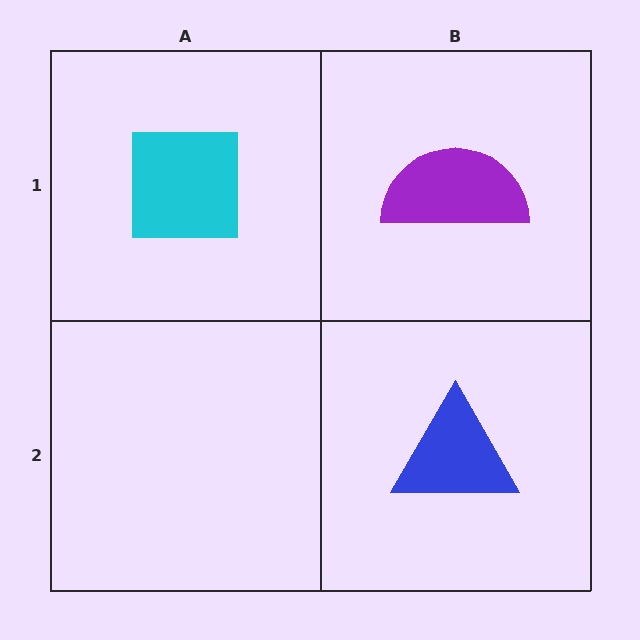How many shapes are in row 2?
1 shape.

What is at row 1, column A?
A cyan square.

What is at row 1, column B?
A purple semicircle.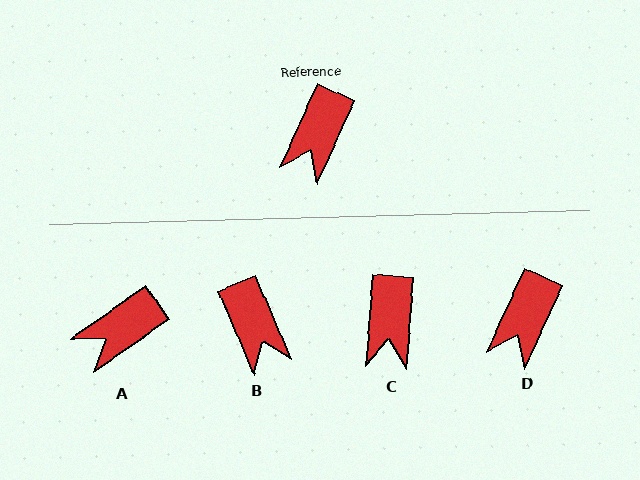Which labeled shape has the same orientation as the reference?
D.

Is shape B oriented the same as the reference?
No, it is off by about 48 degrees.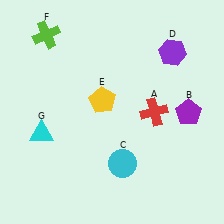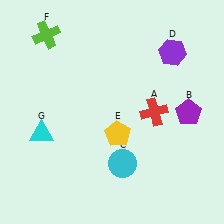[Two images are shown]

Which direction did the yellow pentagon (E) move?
The yellow pentagon (E) moved down.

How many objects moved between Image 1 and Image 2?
1 object moved between the two images.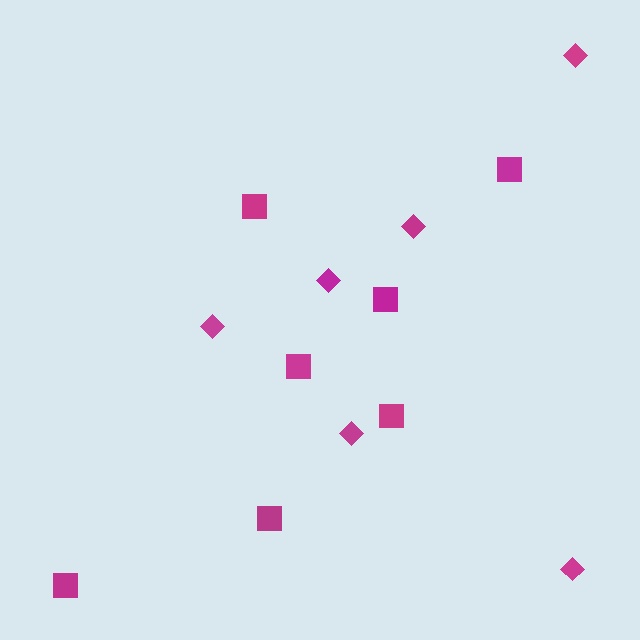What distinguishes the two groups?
There are 2 groups: one group of diamonds (6) and one group of squares (7).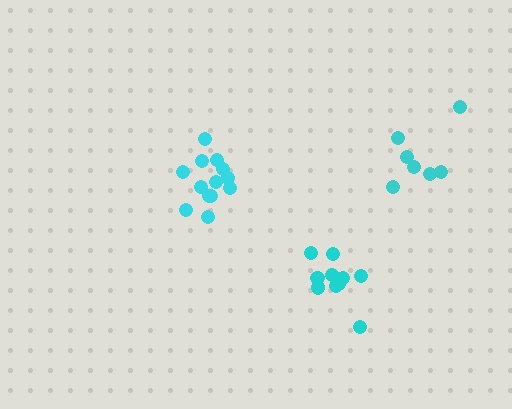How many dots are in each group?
Group 1: 7 dots, Group 2: 13 dots, Group 3: 11 dots (31 total).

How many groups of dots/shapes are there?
There are 3 groups.